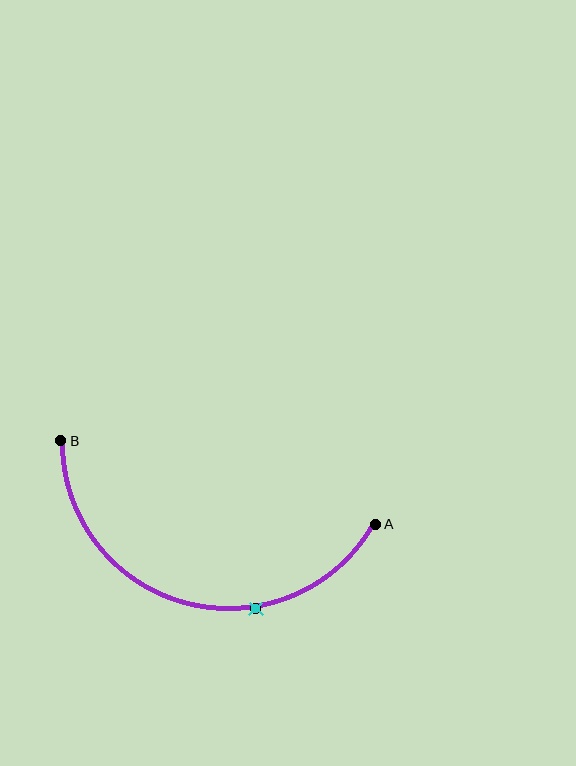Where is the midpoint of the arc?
The arc midpoint is the point on the curve farthest from the straight line joining A and B. It sits below that line.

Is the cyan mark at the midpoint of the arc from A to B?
No. The cyan mark lies on the arc but is closer to endpoint A. The arc midpoint would be at the point on the curve equidistant along the arc from both A and B.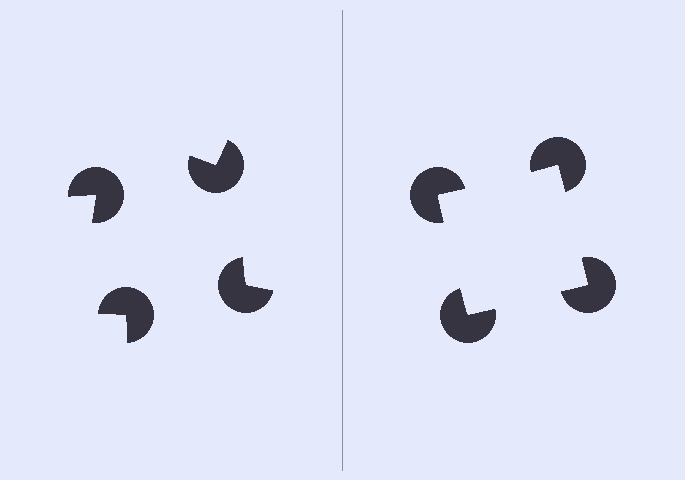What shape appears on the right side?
An illusory square.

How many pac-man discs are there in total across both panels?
8 — 4 on each side.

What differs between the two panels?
The pac-man discs are positioned identically on both sides; only the wedge orientations differ. On the right they align to a square; on the left they are misaligned.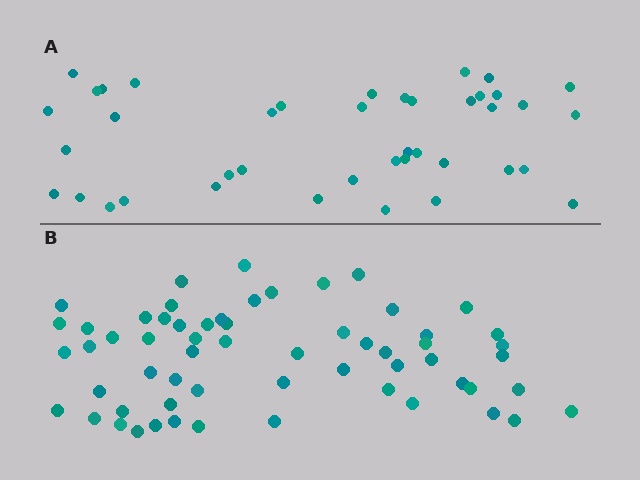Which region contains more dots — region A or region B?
Region B (the bottom region) has more dots.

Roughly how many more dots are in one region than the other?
Region B has approximately 20 more dots than region A.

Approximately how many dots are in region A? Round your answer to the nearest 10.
About 40 dots. (The exact count is 41, which rounds to 40.)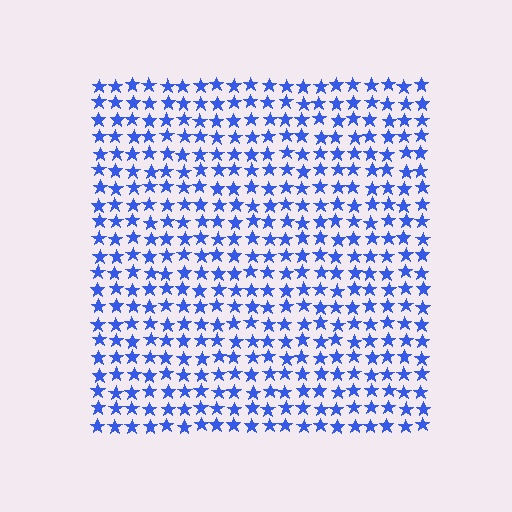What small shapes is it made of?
It is made of small stars.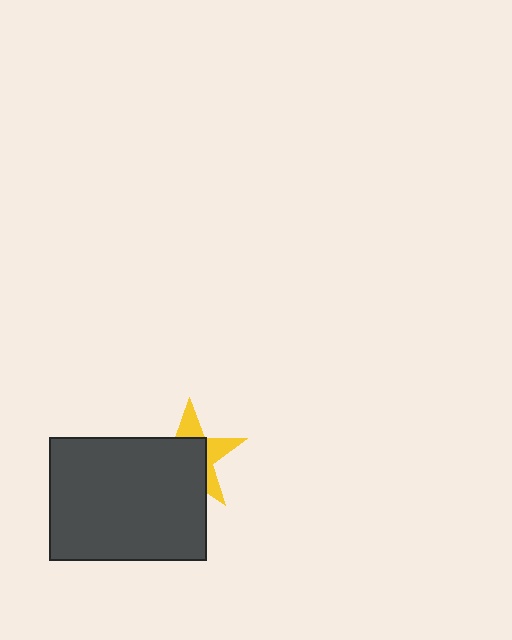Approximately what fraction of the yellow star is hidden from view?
Roughly 63% of the yellow star is hidden behind the dark gray rectangle.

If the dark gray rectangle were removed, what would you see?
You would see the complete yellow star.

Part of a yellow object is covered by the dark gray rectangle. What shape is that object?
It is a star.